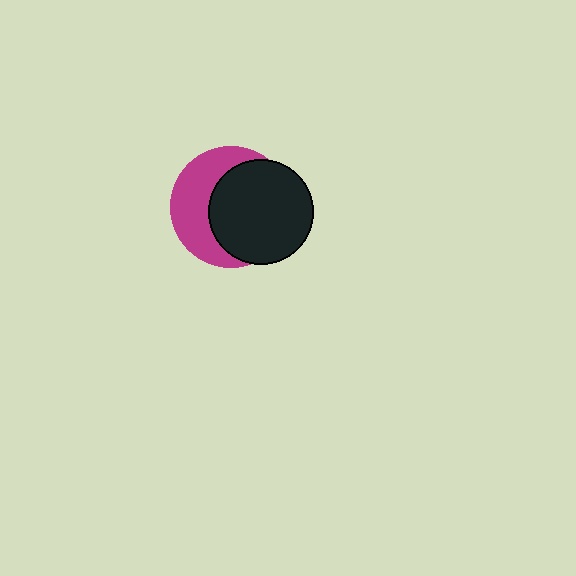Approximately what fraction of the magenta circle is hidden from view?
Roughly 57% of the magenta circle is hidden behind the black circle.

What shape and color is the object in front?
The object in front is a black circle.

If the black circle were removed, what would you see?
You would see the complete magenta circle.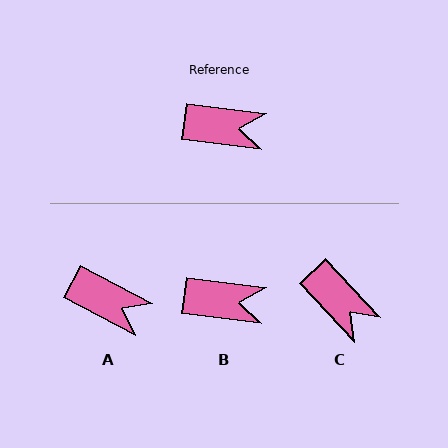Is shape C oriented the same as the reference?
No, it is off by about 40 degrees.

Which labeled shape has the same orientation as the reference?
B.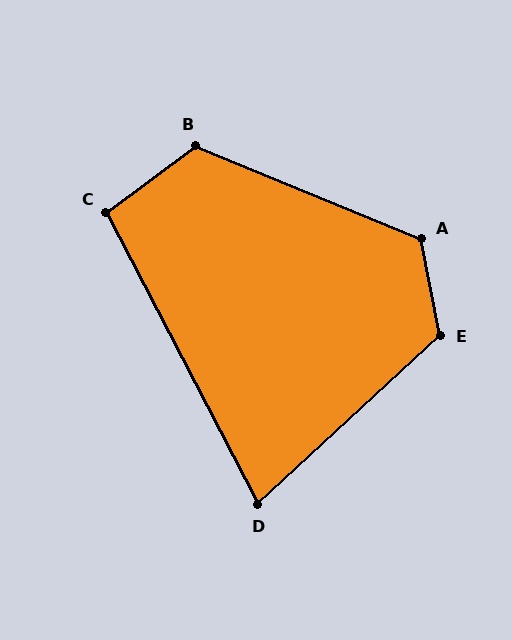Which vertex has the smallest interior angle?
D, at approximately 75 degrees.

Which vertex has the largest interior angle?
A, at approximately 123 degrees.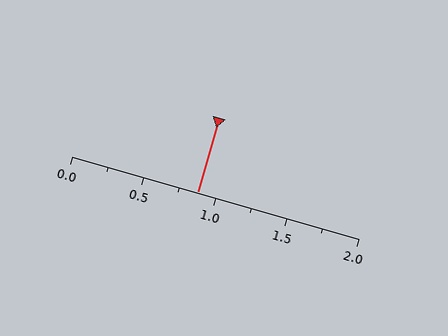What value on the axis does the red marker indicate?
The marker indicates approximately 0.88.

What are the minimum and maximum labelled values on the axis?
The axis runs from 0.0 to 2.0.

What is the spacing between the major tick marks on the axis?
The major ticks are spaced 0.5 apart.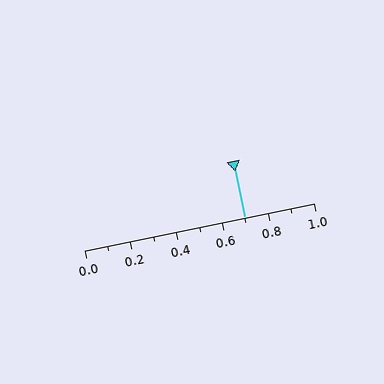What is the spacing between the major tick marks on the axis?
The major ticks are spaced 0.2 apart.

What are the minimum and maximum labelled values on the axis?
The axis runs from 0.0 to 1.0.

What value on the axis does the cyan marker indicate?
The marker indicates approximately 0.7.